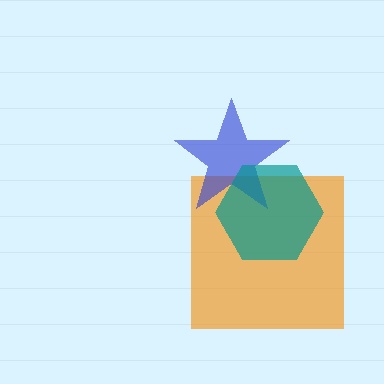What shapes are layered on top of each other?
The layered shapes are: an orange square, a blue star, a teal hexagon.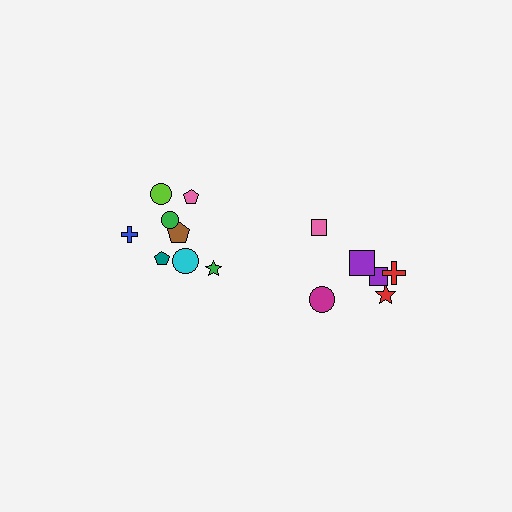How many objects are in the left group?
There are 8 objects.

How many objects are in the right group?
There are 6 objects.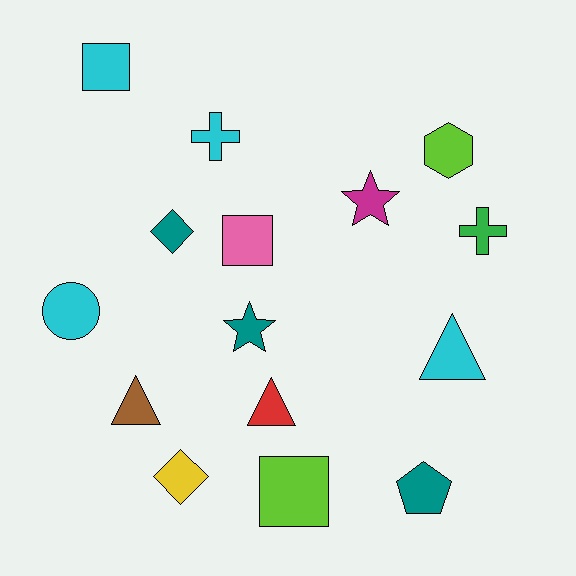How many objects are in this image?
There are 15 objects.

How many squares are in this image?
There are 3 squares.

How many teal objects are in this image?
There are 3 teal objects.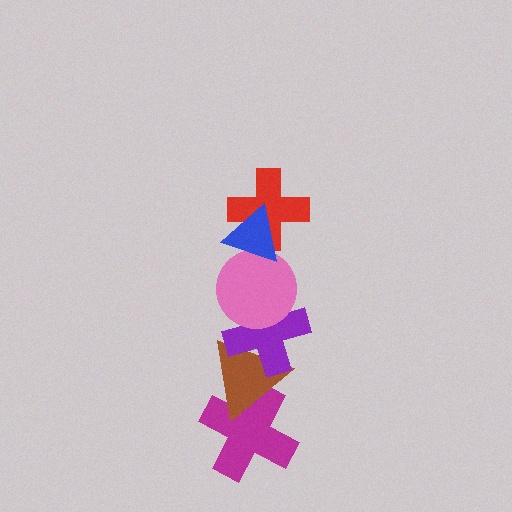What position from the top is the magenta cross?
The magenta cross is 6th from the top.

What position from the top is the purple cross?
The purple cross is 4th from the top.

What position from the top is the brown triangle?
The brown triangle is 5th from the top.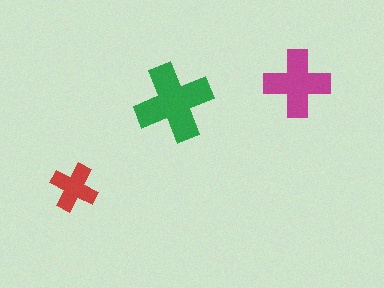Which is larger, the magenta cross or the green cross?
The green one.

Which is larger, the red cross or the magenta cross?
The magenta one.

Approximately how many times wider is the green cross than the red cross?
About 1.5 times wider.